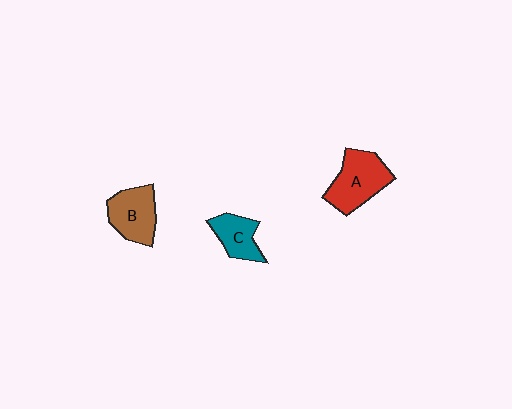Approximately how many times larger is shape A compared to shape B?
Approximately 1.2 times.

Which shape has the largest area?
Shape A (red).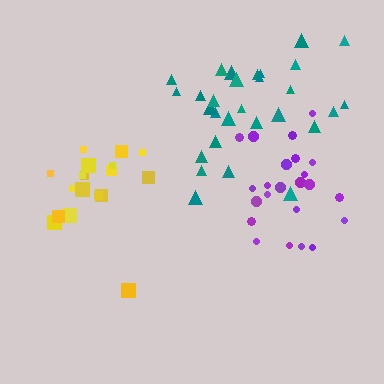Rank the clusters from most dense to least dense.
purple, yellow, teal.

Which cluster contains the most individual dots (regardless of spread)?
Teal (29).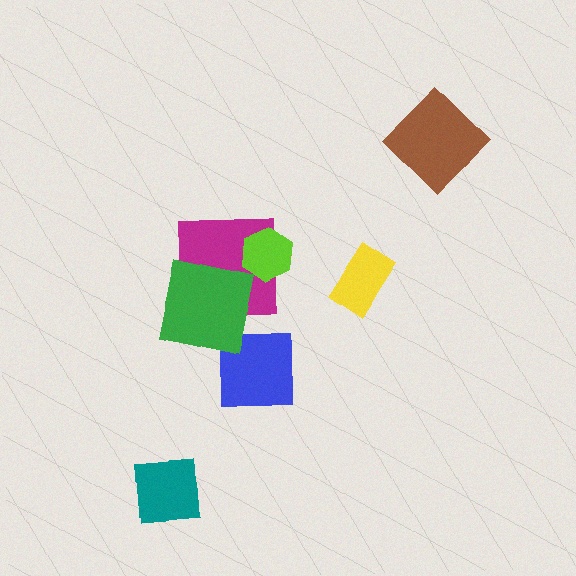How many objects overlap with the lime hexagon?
1 object overlaps with the lime hexagon.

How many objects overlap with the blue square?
0 objects overlap with the blue square.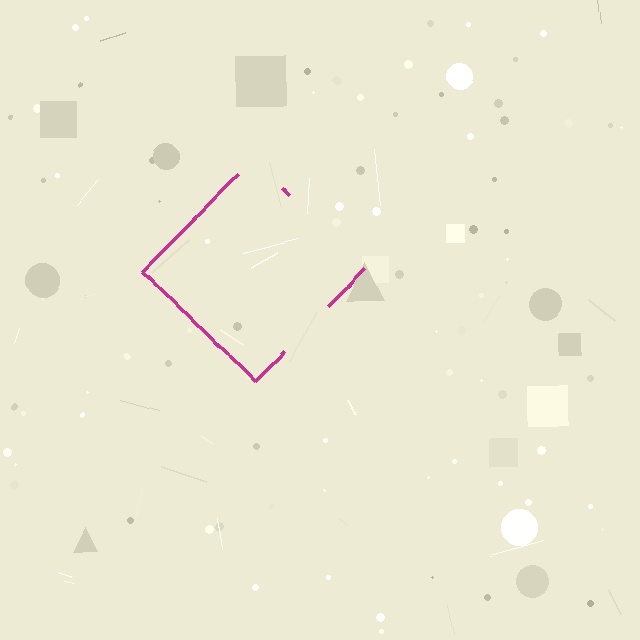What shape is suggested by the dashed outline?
The dashed outline suggests a diamond.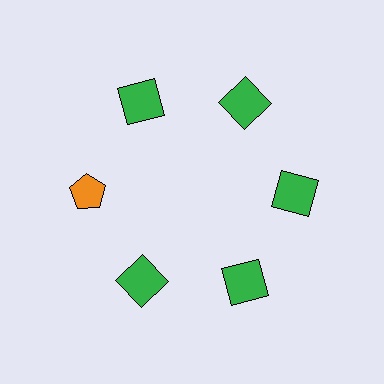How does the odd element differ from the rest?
It differs in both color (orange instead of green) and shape (pentagon instead of square).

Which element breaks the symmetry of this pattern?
The orange pentagon at roughly the 9 o'clock position breaks the symmetry. All other shapes are green squares.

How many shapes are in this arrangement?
There are 6 shapes arranged in a ring pattern.